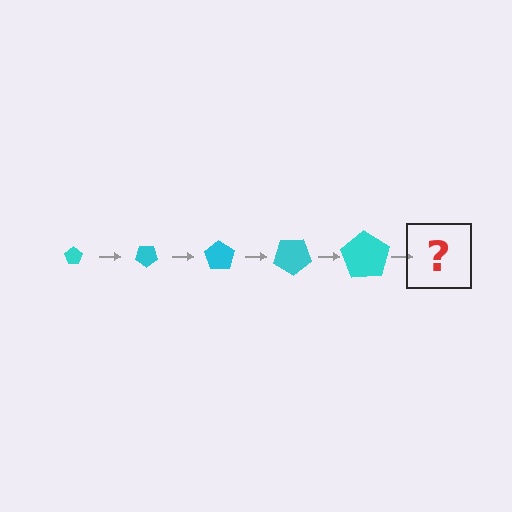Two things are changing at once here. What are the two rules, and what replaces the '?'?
The two rules are that the pentagon grows larger each step and it rotates 35 degrees each step. The '?' should be a pentagon, larger than the previous one and rotated 175 degrees from the start.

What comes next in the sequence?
The next element should be a pentagon, larger than the previous one and rotated 175 degrees from the start.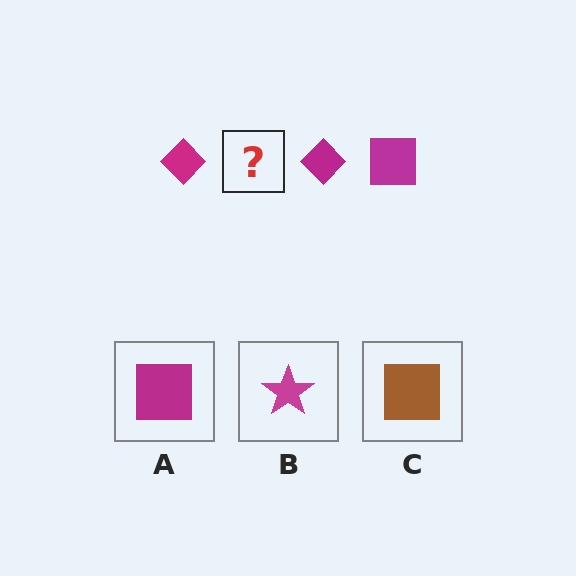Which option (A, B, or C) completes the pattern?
A.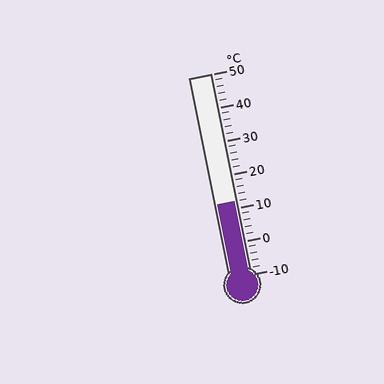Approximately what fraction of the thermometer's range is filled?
The thermometer is filled to approximately 35% of its range.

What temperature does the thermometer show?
The thermometer shows approximately 12°C.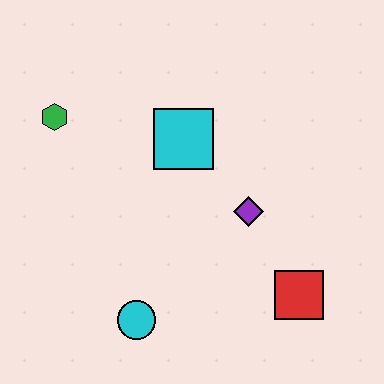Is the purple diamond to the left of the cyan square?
No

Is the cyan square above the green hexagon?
No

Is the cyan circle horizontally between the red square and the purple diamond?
No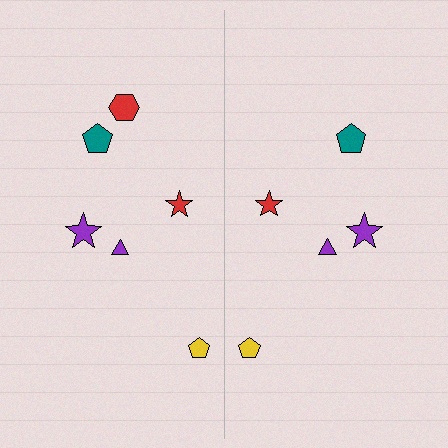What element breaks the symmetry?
A red hexagon is missing from the right side.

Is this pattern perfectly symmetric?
No, the pattern is not perfectly symmetric. A red hexagon is missing from the right side.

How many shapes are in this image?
There are 11 shapes in this image.